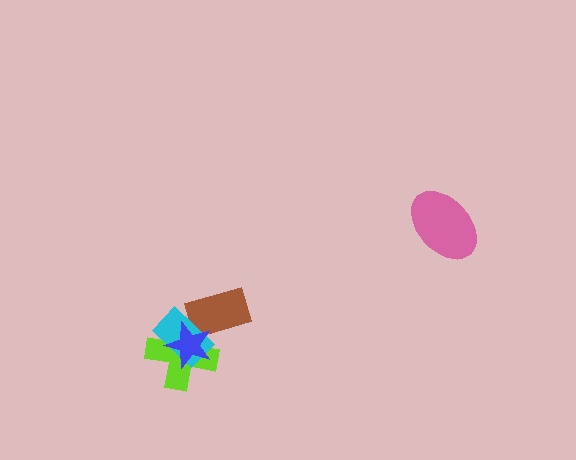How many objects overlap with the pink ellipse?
0 objects overlap with the pink ellipse.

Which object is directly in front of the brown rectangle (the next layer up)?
The cyan rectangle is directly in front of the brown rectangle.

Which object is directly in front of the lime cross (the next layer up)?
The brown rectangle is directly in front of the lime cross.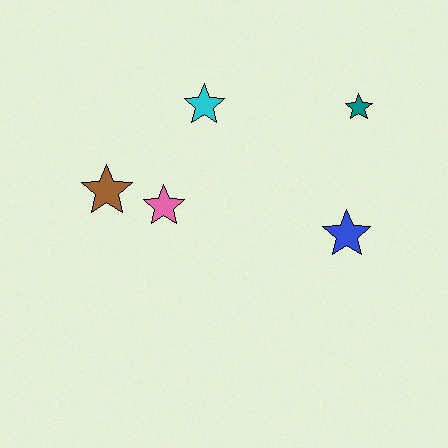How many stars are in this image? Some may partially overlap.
There are 5 stars.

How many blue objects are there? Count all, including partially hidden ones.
There is 1 blue object.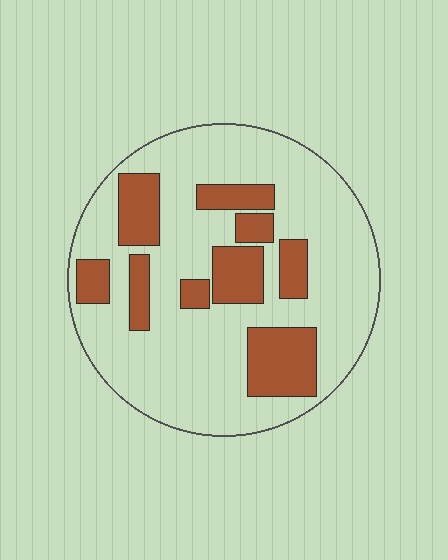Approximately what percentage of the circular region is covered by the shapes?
Approximately 25%.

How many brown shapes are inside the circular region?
9.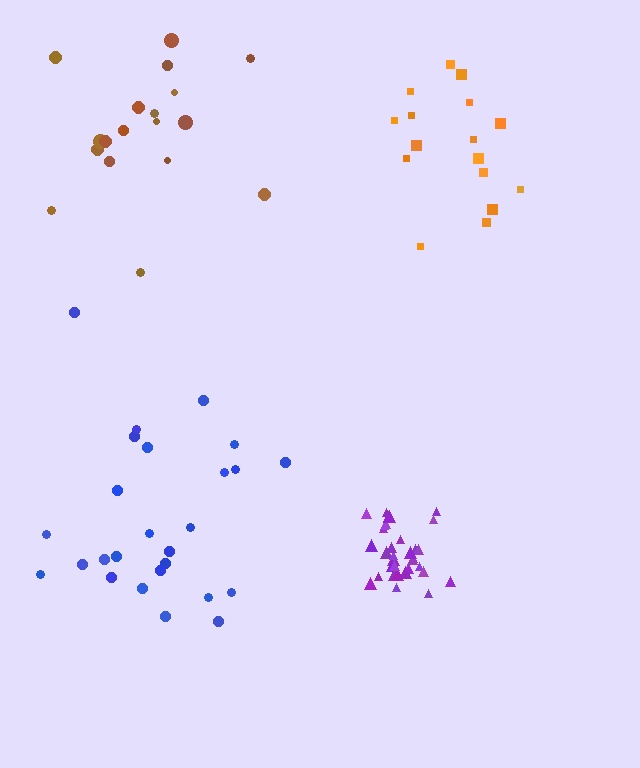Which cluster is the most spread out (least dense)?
Orange.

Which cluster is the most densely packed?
Purple.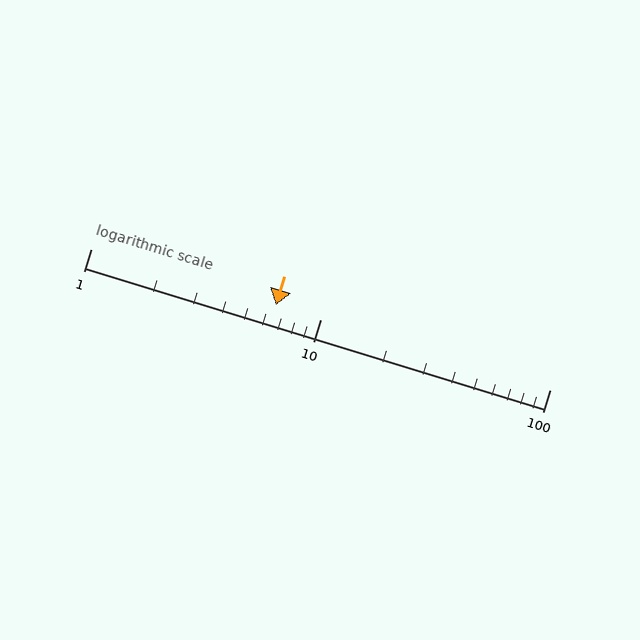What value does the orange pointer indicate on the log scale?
The pointer indicates approximately 6.4.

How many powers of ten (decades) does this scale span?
The scale spans 2 decades, from 1 to 100.